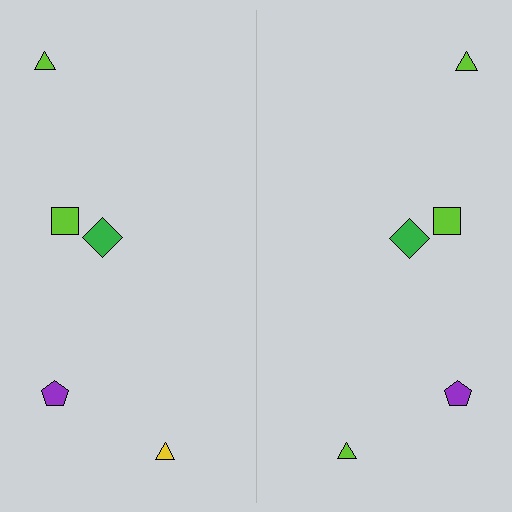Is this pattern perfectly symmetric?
No, the pattern is not perfectly symmetric. The lime triangle on the right side breaks the symmetry — its mirror counterpart is yellow.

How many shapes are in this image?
There are 10 shapes in this image.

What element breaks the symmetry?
The lime triangle on the right side breaks the symmetry — its mirror counterpart is yellow.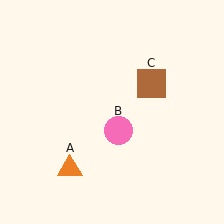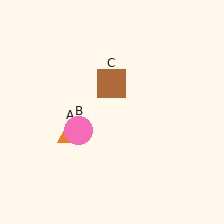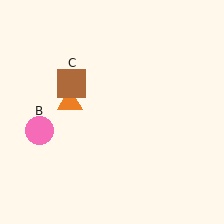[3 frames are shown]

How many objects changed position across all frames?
3 objects changed position: orange triangle (object A), pink circle (object B), brown square (object C).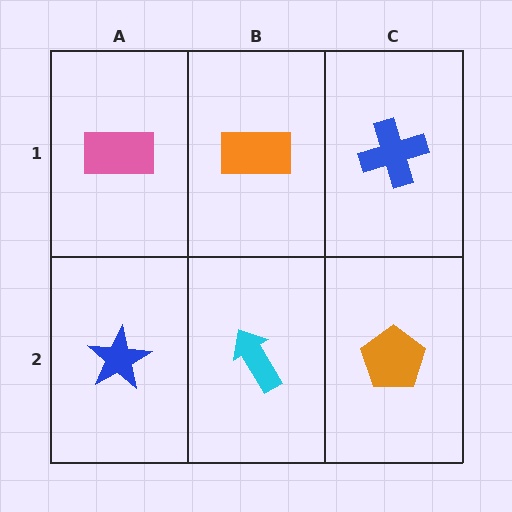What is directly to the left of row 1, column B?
A pink rectangle.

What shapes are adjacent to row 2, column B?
An orange rectangle (row 1, column B), a blue star (row 2, column A), an orange pentagon (row 2, column C).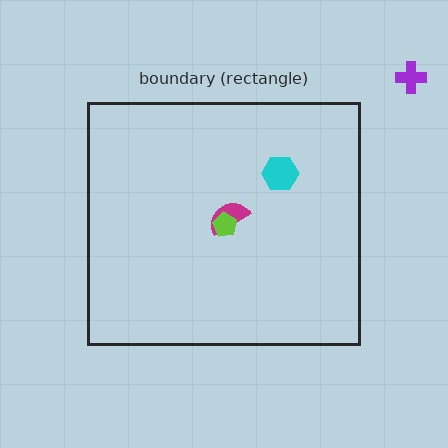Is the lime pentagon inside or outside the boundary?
Inside.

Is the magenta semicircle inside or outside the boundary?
Inside.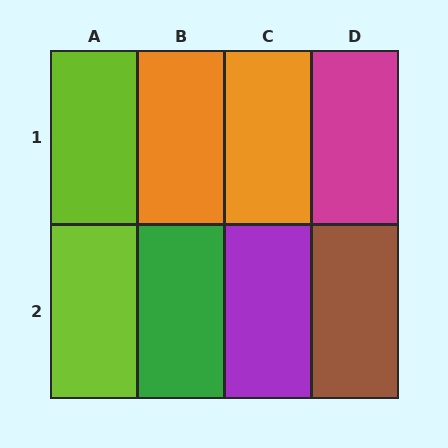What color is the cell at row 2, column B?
Green.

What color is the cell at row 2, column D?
Brown.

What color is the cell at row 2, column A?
Lime.